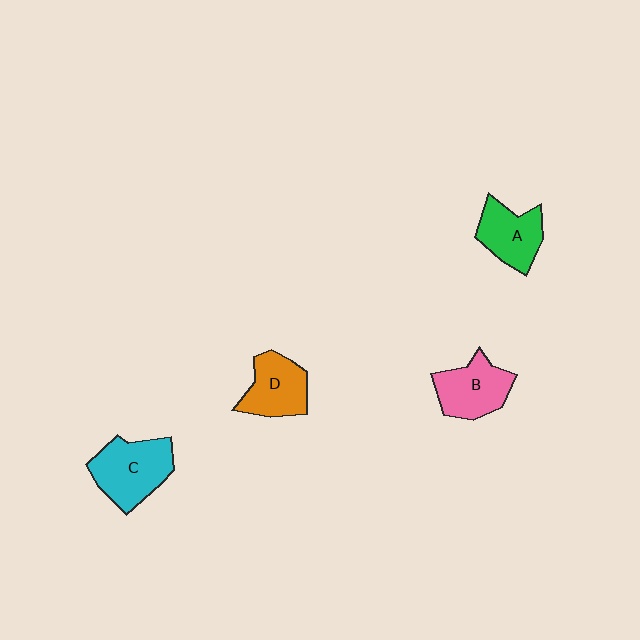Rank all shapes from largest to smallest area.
From largest to smallest: C (cyan), B (pink), D (orange), A (green).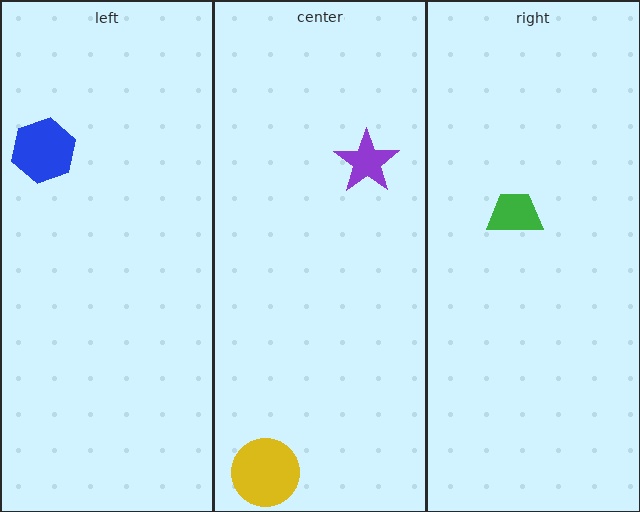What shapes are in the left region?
The blue hexagon.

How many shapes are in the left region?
1.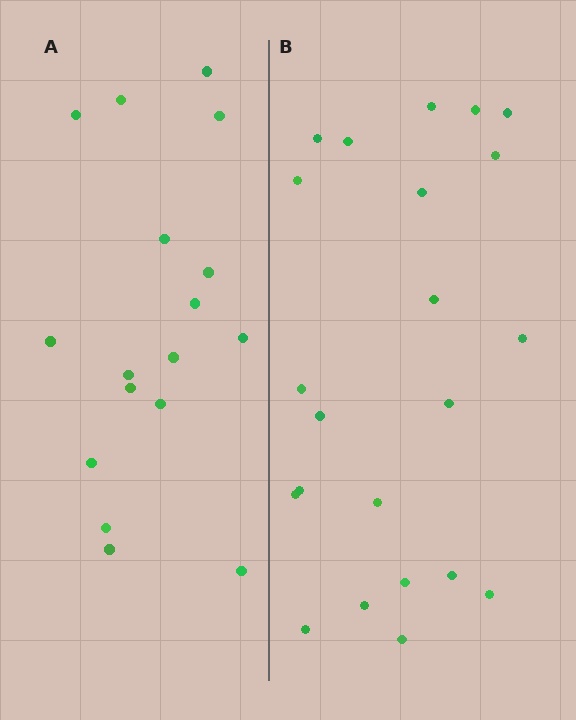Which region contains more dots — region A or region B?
Region B (the right region) has more dots.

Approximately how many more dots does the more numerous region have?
Region B has about 5 more dots than region A.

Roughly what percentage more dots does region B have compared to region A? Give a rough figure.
About 30% more.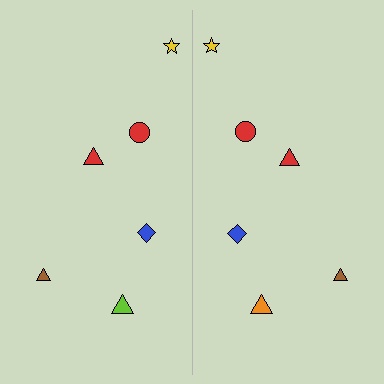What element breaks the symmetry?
The orange triangle on the right side breaks the symmetry — its mirror counterpart is lime.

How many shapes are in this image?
There are 12 shapes in this image.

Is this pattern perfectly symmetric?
No, the pattern is not perfectly symmetric. The orange triangle on the right side breaks the symmetry — its mirror counterpart is lime.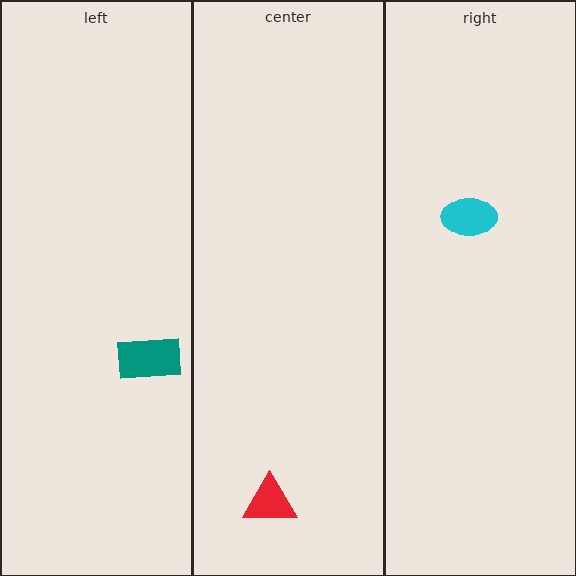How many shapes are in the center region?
1.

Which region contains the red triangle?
The center region.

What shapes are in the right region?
The cyan ellipse.